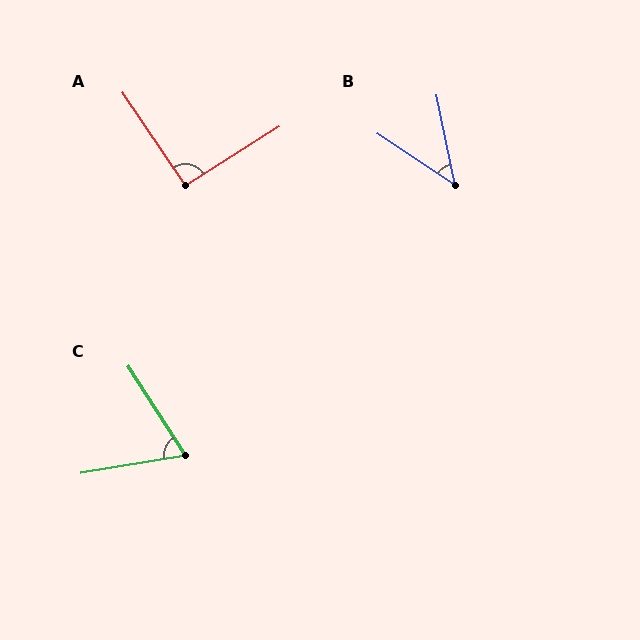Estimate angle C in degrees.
Approximately 67 degrees.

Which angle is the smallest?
B, at approximately 45 degrees.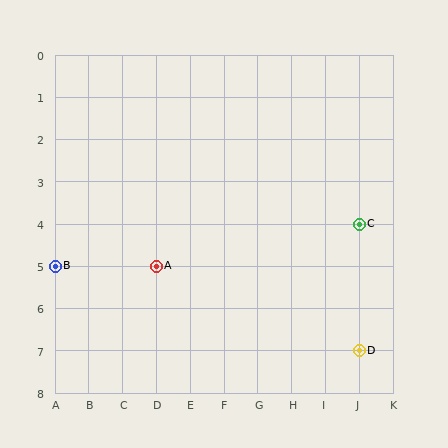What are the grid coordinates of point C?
Point C is at grid coordinates (J, 4).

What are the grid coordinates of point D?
Point D is at grid coordinates (J, 7).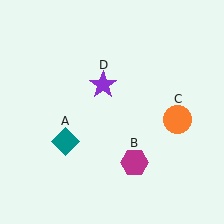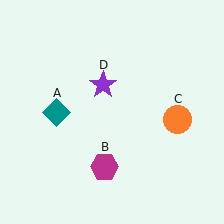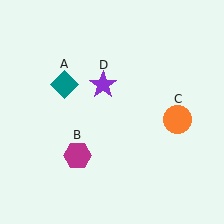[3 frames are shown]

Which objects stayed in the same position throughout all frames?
Orange circle (object C) and purple star (object D) remained stationary.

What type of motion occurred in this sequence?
The teal diamond (object A), magenta hexagon (object B) rotated clockwise around the center of the scene.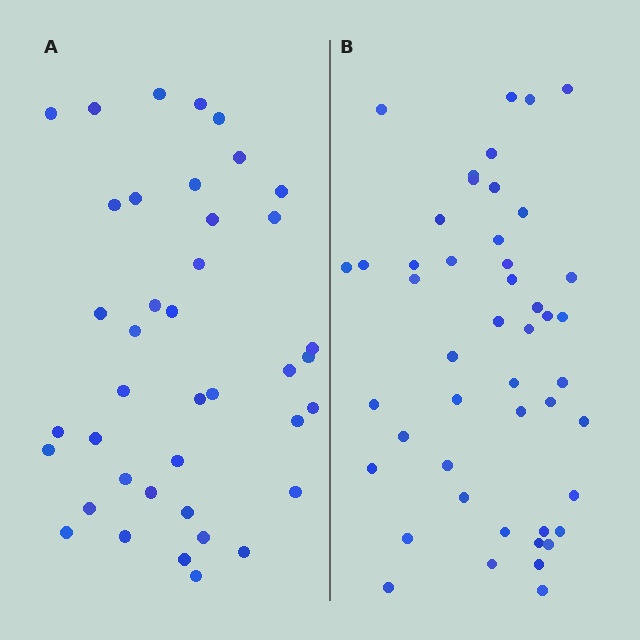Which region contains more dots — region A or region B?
Region B (the right region) has more dots.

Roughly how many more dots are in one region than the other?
Region B has roughly 8 or so more dots than region A.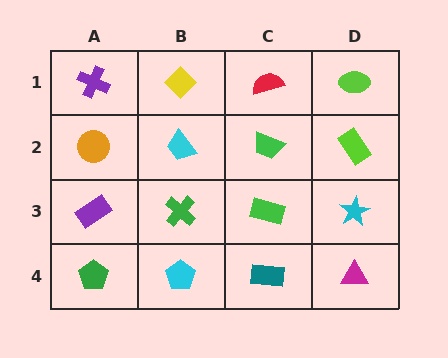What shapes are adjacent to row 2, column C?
A red semicircle (row 1, column C), a green rectangle (row 3, column C), a cyan trapezoid (row 2, column B), a lime rectangle (row 2, column D).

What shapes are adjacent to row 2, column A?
A purple cross (row 1, column A), a purple rectangle (row 3, column A), a cyan trapezoid (row 2, column B).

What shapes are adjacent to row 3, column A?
An orange circle (row 2, column A), a green pentagon (row 4, column A), a green cross (row 3, column B).